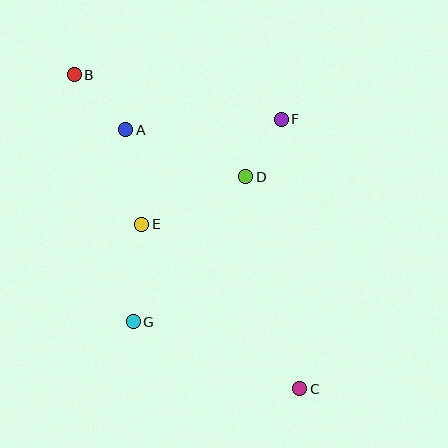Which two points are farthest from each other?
Points B and C are farthest from each other.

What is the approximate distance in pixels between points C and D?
The distance between C and D is approximately 219 pixels.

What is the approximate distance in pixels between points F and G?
The distance between F and G is approximately 251 pixels.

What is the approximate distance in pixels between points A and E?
The distance between A and E is approximately 96 pixels.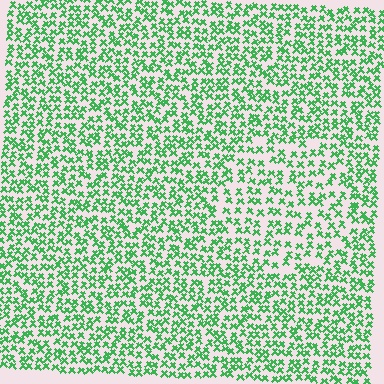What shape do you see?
I see a circle.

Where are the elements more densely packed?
The elements are more densely packed outside the circle boundary.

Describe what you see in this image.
The image contains small green elements arranged at two different densities. A circle-shaped region is visible where the elements are less densely packed than the surrounding area.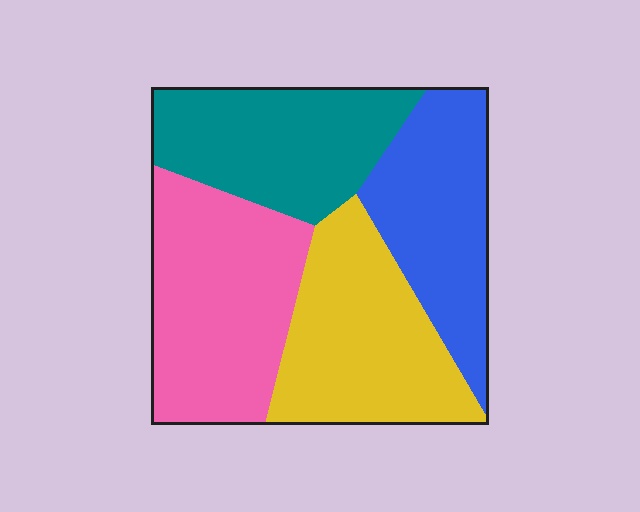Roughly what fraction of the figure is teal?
Teal takes up about one quarter (1/4) of the figure.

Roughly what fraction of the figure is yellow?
Yellow takes up about one quarter (1/4) of the figure.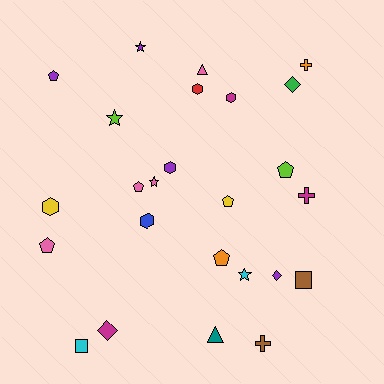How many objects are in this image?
There are 25 objects.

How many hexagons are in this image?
There are 5 hexagons.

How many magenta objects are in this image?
There are 3 magenta objects.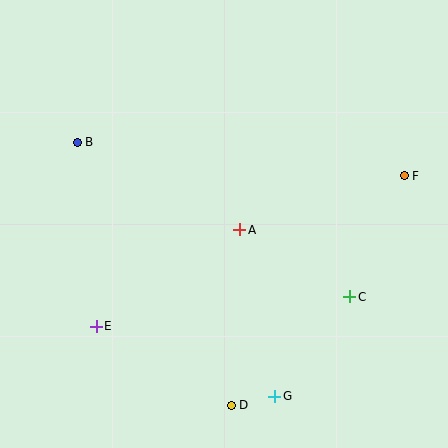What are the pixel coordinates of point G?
Point G is at (275, 396).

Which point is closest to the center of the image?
Point A at (240, 230) is closest to the center.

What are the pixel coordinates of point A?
Point A is at (240, 230).